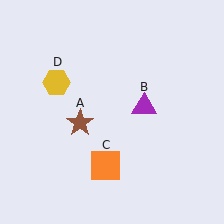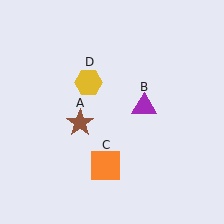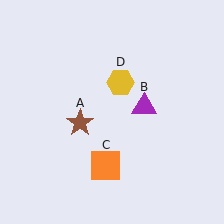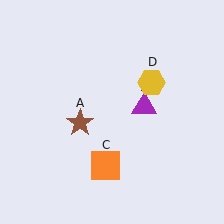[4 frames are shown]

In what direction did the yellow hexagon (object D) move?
The yellow hexagon (object D) moved right.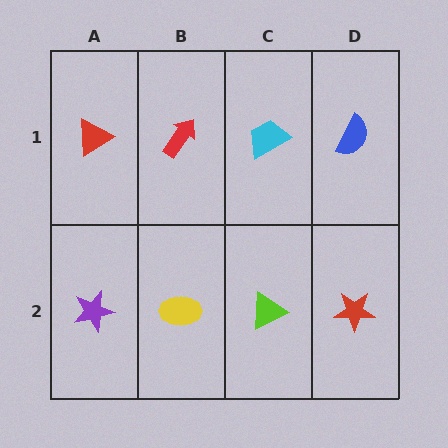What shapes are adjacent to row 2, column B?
A red arrow (row 1, column B), a purple star (row 2, column A), a lime triangle (row 2, column C).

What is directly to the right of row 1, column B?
A cyan trapezoid.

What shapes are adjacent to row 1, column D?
A red star (row 2, column D), a cyan trapezoid (row 1, column C).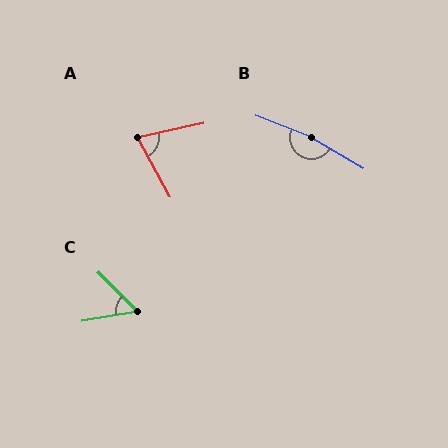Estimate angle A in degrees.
Approximately 74 degrees.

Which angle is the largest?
B, at approximately 170 degrees.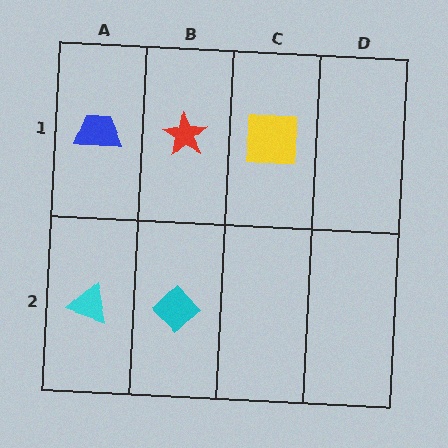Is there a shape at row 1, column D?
No, that cell is empty.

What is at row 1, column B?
A red star.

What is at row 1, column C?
A yellow square.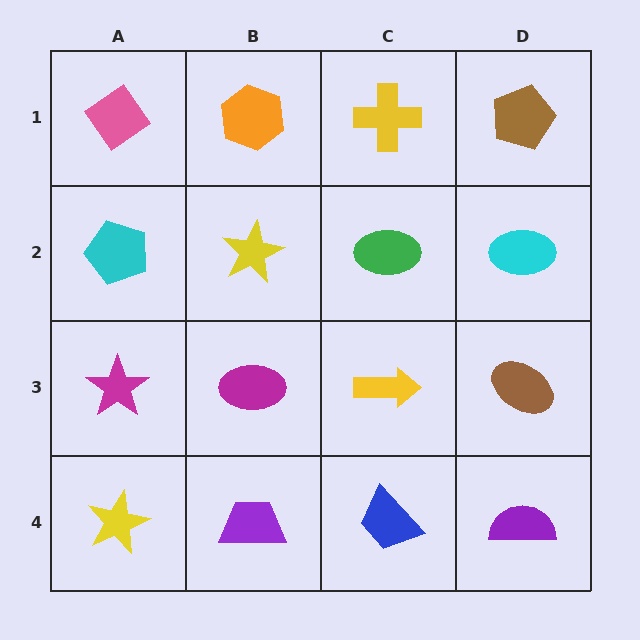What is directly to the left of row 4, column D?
A blue trapezoid.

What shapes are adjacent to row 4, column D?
A brown ellipse (row 3, column D), a blue trapezoid (row 4, column C).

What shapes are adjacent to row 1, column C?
A green ellipse (row 2, column C), an orange hexagon (row 1, column B), a brown pentagon (row 1, column D).